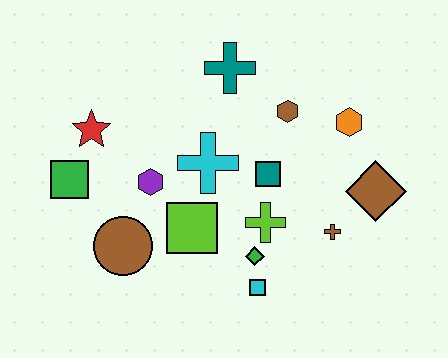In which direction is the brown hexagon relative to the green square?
The brown hexagon is to the right of the green square.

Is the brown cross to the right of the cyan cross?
Yes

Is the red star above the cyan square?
Yes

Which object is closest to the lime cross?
The green diamond is closest to the lime cross.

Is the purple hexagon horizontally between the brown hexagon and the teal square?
No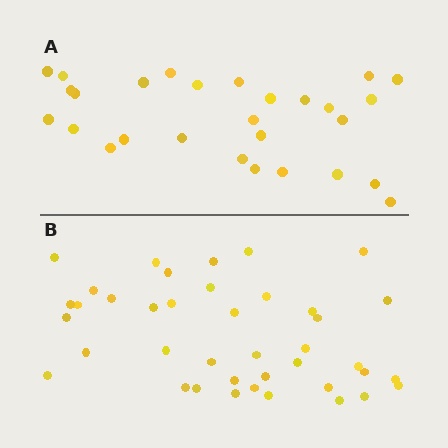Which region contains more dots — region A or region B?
Region B (the bottom region) has more dots.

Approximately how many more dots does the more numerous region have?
Region B has roughly 12 or so more dots than region A.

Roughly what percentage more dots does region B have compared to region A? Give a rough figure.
About 45% more.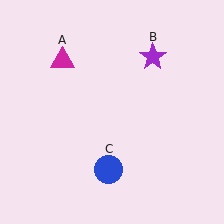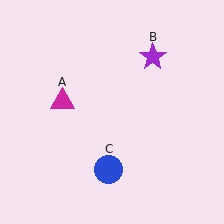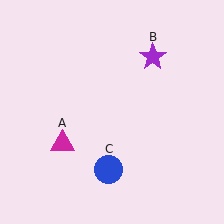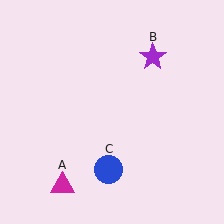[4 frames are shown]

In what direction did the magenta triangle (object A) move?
The magenta triangle (object A) moved down.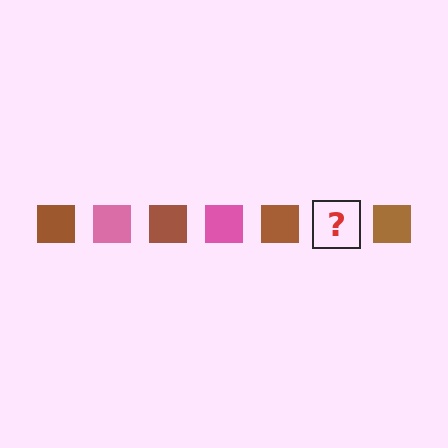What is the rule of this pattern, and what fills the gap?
The rule is that the pattern cycles through brown, pink squares. The gap should be filled with a pink square.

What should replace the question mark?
The question mark should be replaced with a pink square.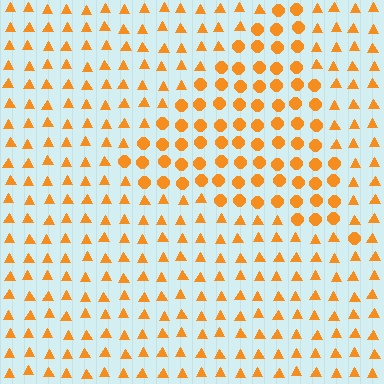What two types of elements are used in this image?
The image uses circles inside the triangle region and triangles outside it.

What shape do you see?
I see a triangle.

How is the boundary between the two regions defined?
The boundary is defined by a change in element shape: circles inside vs. triangles outside. All elements share the same color and spacing.